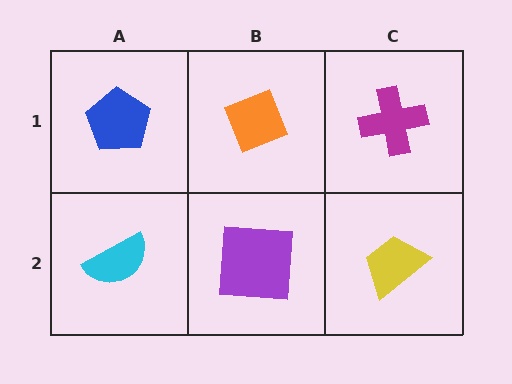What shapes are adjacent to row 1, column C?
A yellow trapezoid (row 2, column C), an orange diamond (row 1, column B).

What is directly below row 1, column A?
A cyan semicircle.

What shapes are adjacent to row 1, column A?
A cyan semicircle (row 2, column A), an orange diamond (row 1, column B).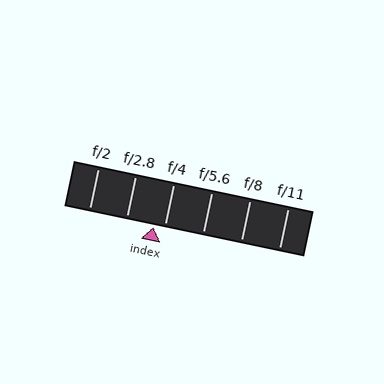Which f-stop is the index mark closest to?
The index mark is closest to f/4.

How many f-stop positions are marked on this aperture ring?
There are 6 f-stop positions marked.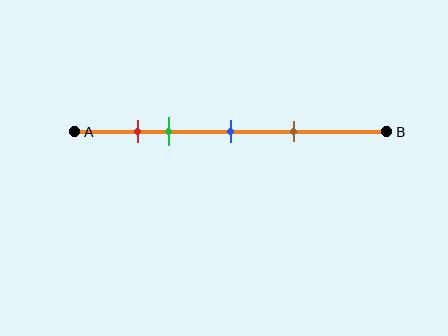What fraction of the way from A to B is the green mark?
The green mark is approximately 30% (0.3) of the way from A to B.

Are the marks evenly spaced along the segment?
No, the marks are not evenly spaced.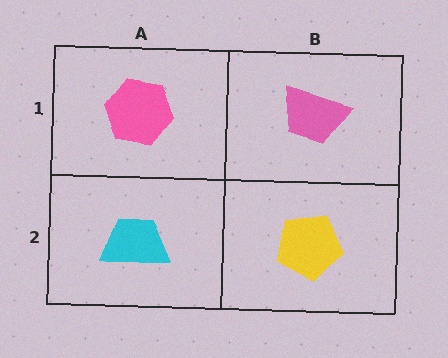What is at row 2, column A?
A cyan trapezoid.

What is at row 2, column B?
A yellow pentagon.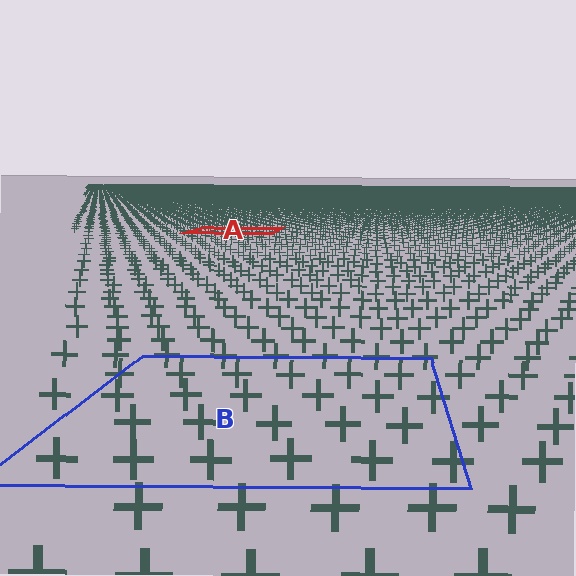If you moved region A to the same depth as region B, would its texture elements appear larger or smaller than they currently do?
They would appear larger. At a closer depth, the same texture elements are projected at a bigger on-screen size.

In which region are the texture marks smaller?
The texture marks are smaller in region A, because it is farther away.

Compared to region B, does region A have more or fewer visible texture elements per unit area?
Region A has more texture elements per unit area — they are packed more densely because it is farther away.